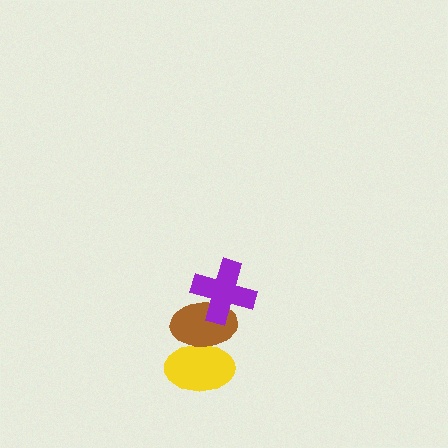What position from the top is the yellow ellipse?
The yellow ellipse is 3rd from the top.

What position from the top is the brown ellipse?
The brown ellipse is 2nd from the top.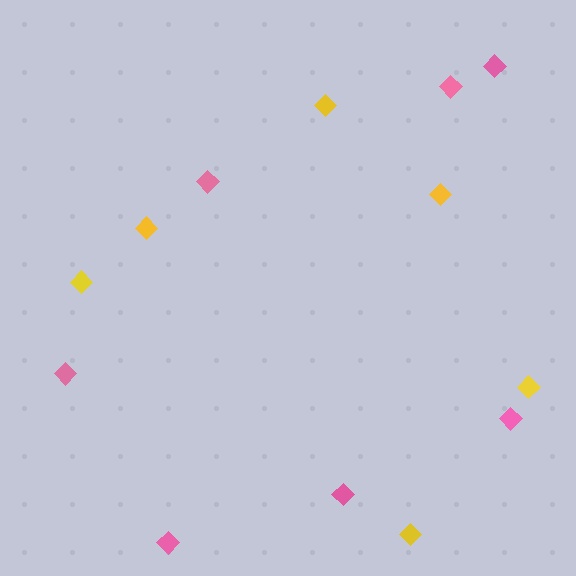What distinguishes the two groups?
There are 2 groups: one group of pink diamonds (7) and one group of yellow diamonds (6).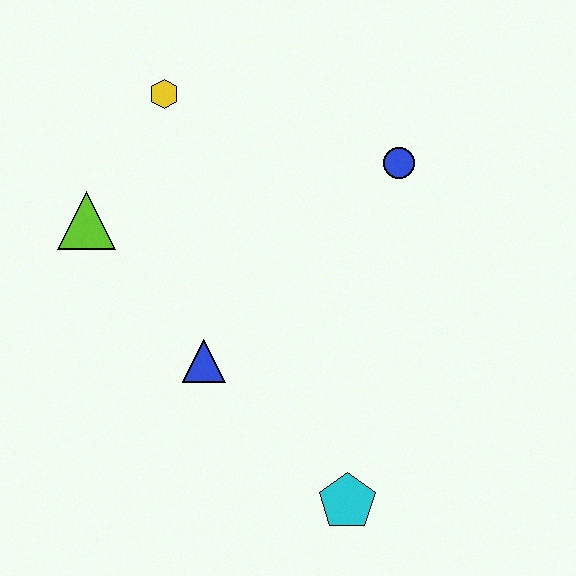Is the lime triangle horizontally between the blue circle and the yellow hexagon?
No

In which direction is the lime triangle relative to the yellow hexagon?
The lime triangle is below the yellow hexagon.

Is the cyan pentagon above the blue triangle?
No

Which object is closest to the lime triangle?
The yellow hexagon is closest to the lime triangle.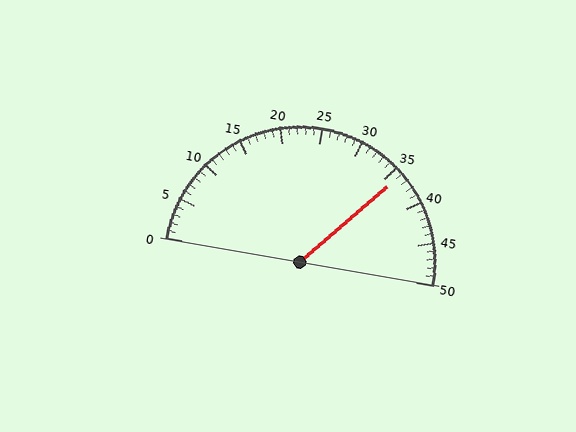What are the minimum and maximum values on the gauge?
The gauge ranges from 0 to 50.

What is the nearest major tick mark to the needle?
The nearest major tick mark is 35.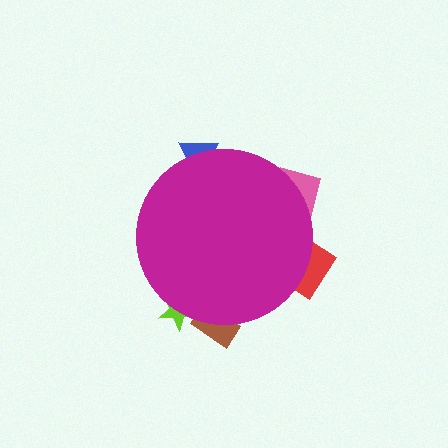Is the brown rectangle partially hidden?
Yes, the brown rectangle is partially hidden behind the magenta circle.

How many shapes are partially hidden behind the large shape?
5 shapes are partially hidden.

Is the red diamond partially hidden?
Yes, the red diamond is partially hidden behind the magenta circle.